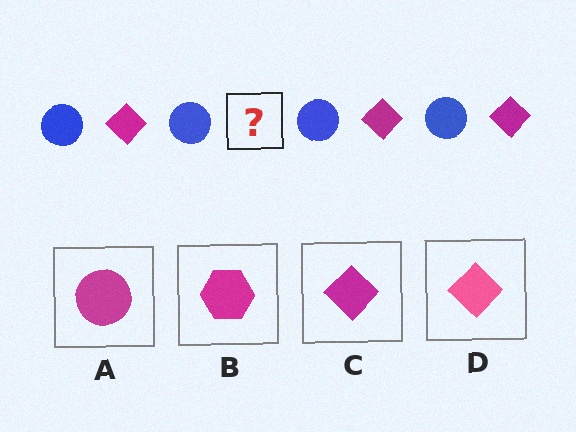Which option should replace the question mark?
Option C.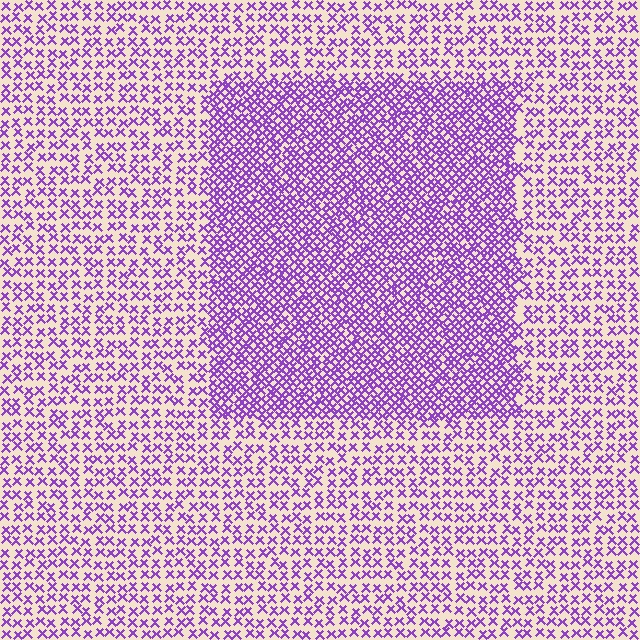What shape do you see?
I see a rectangle.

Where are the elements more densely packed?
The elements are more densely packed inside the rectangle boundary.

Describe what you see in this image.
The image contains small purple elements arranged at two different densities. A rectangle-shaped region is visible where the elements are more densely packed than the surrounding area.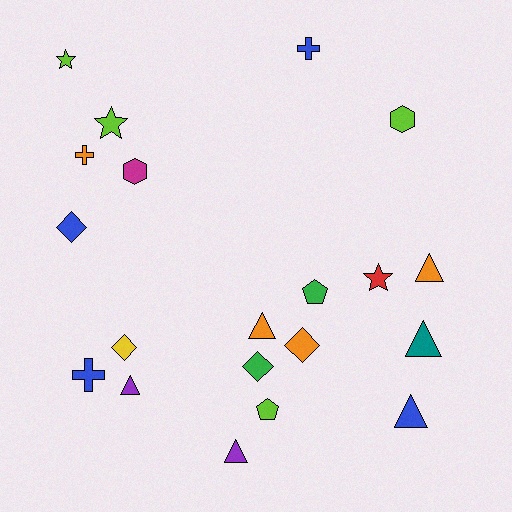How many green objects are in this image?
There are 2 green objects.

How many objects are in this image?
There are 20 objects.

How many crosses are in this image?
There are 3 crosses.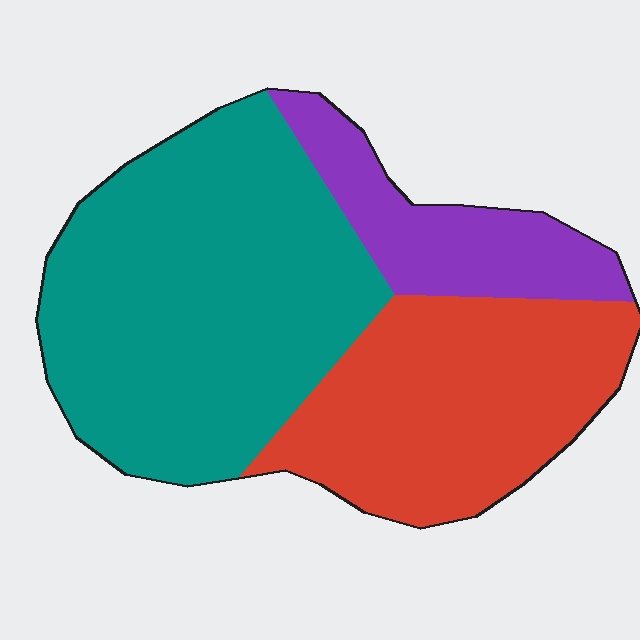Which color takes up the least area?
Purple, at roughly 15%.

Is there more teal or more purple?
Teal.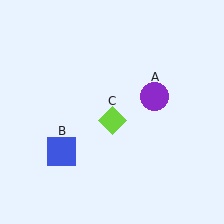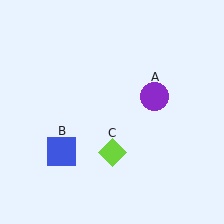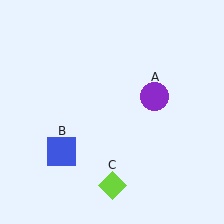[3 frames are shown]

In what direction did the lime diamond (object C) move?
The lime diamond (object C) moved down.